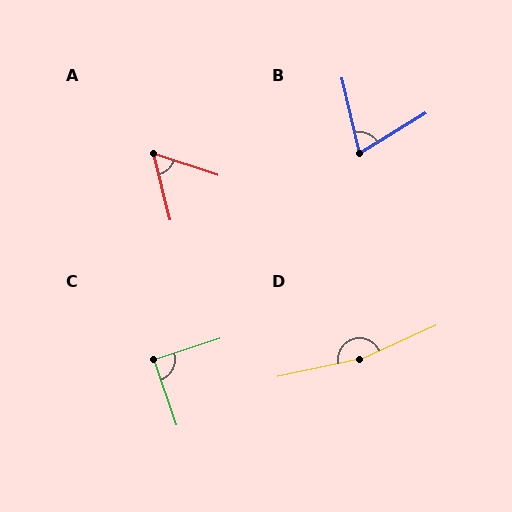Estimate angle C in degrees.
Approximately 89 degrees.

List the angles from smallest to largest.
A (57°), B (72°), C (89°), D (168°).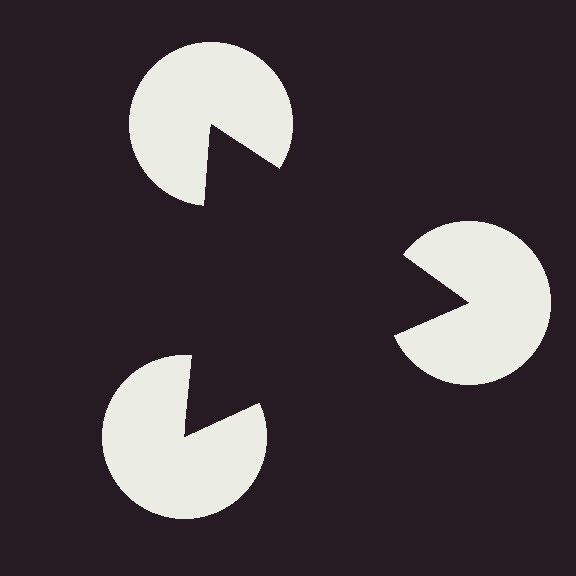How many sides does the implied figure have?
3 sides.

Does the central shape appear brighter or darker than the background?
It typically appears slightly darker than the background, even though no actual brightness change is drawn.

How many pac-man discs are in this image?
There are 3 — one at each vertex of the illusory triangle.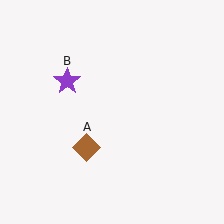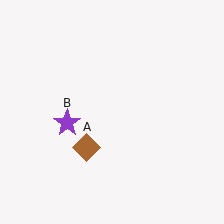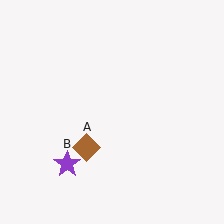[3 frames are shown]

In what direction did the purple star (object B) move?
The purple star (object B) moved down.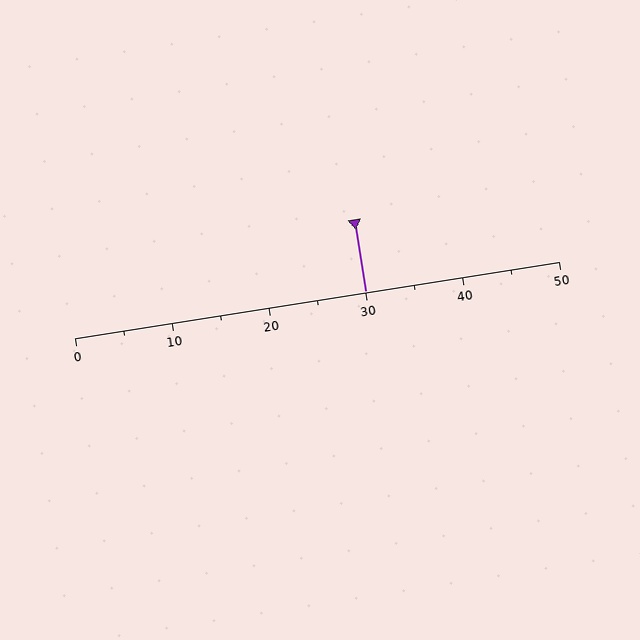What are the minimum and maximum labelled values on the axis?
The axis runs from 0 to 50.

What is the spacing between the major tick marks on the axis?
The major ticks are spaced 10 apart.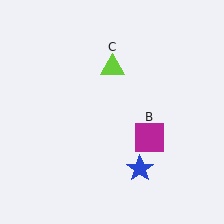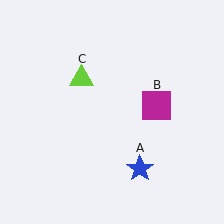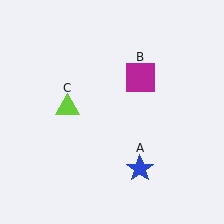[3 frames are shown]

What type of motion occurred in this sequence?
The magenta square (object B), lime triangle (object C) rotated counterclockwise around the center of the scene.